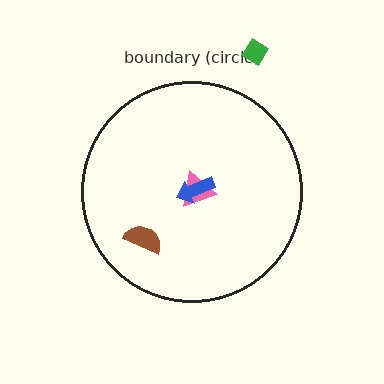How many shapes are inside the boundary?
3 inside, 1 outside.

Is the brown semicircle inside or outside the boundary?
Inside.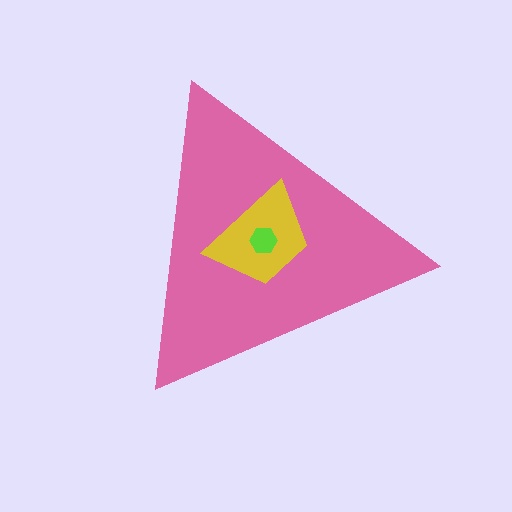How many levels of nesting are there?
3.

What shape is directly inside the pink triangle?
The yellow trapezoid.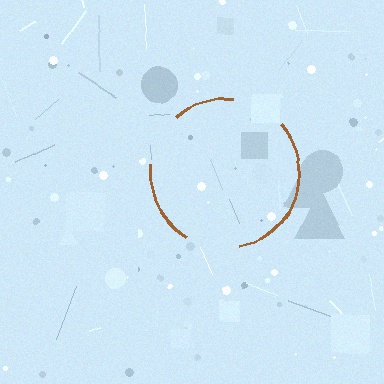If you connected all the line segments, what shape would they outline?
They would outline a circle.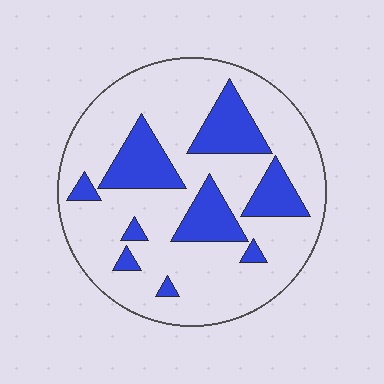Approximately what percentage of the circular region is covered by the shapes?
Approximately 25%.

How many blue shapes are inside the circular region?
9.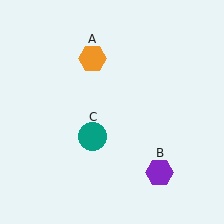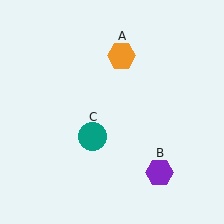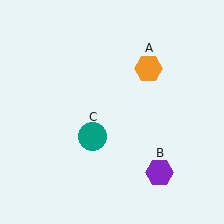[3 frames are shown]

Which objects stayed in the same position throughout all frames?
Purple hexagon (object B) and teal circle (object C) remained stationary.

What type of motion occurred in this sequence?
The orange hexagon (object A) rotated clockwise around the center of the scene.